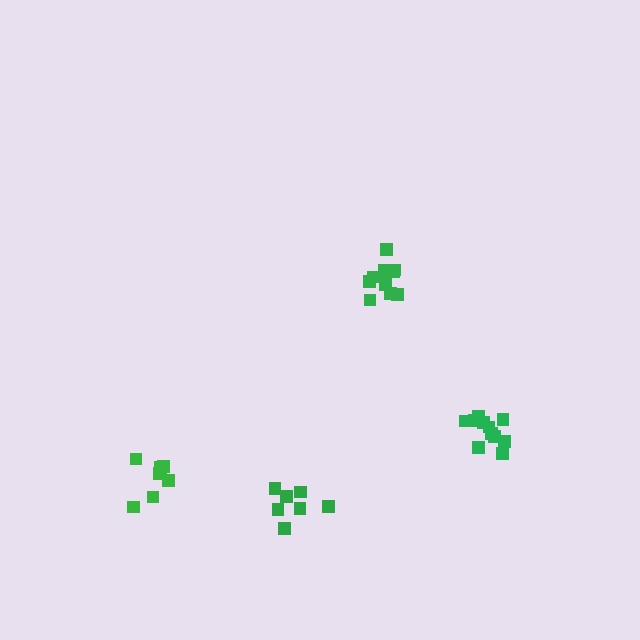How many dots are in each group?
Group 1: 11 dots, Group 2: 8 dots, Group 3: 8 dots, Group 4: 11 dots (38 total).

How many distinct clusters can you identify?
There are 4 distinct clusters.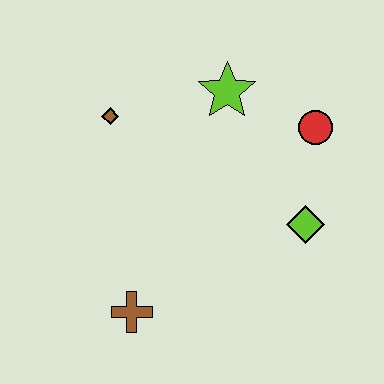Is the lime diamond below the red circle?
Yes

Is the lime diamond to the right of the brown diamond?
Yes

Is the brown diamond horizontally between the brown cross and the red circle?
No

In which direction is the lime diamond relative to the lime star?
The lime diamond is below the lime star.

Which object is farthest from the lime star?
The brown cross is farthest from the lime star.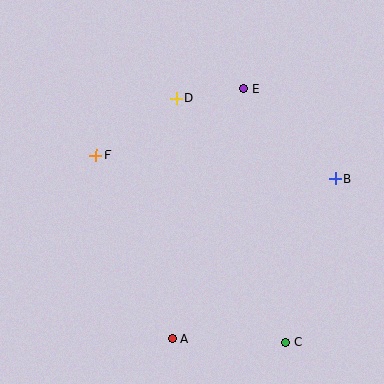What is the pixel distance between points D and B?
The distance between D and B is 178 pixels.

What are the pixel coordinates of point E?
Point E is at (244, 88).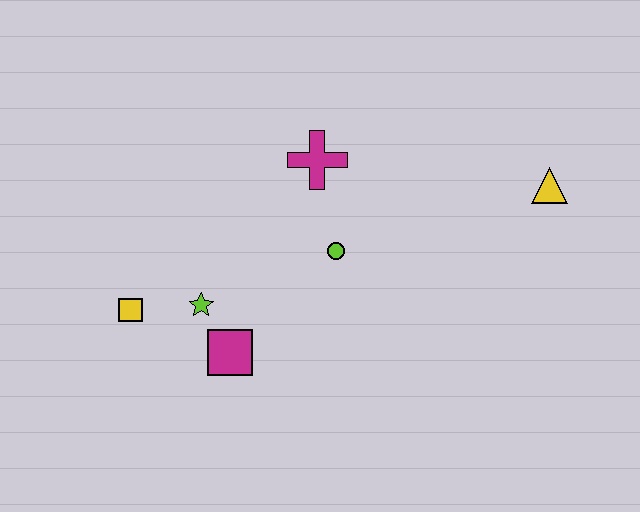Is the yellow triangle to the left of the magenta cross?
No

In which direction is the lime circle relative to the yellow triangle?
The lime circle is to the left of the yellow triangle.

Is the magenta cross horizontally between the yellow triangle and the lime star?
Yes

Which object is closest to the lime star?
The magenta square is closest to the lime star.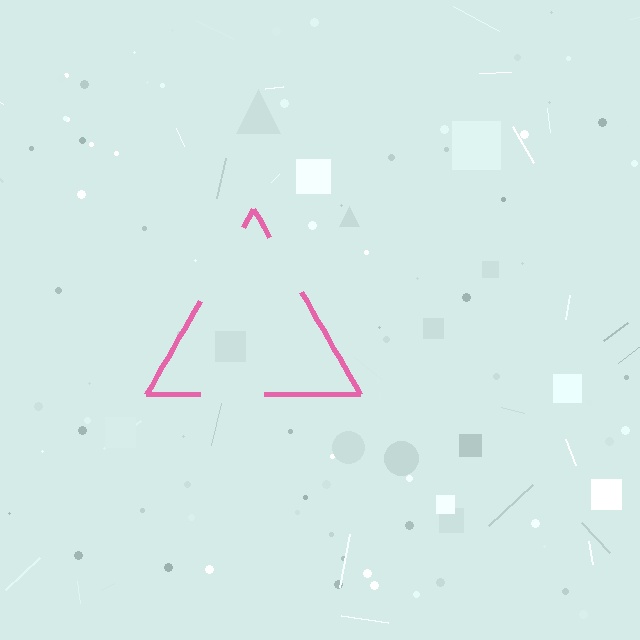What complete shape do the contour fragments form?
The contour fragments form a triangle.